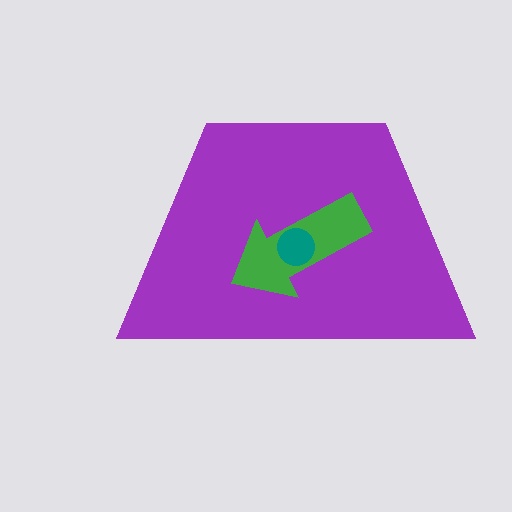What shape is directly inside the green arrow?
The teal circle.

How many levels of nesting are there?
3.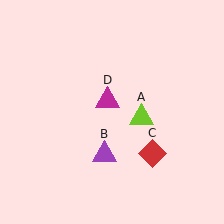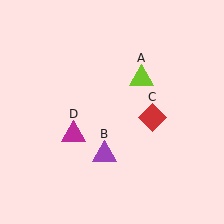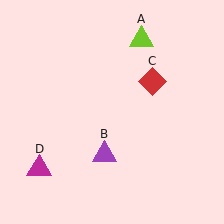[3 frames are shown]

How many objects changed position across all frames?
3 objects changed position: lime triangle (object A), red diamond (object C), magenta triangle (object D).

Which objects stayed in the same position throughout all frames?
Purple triangle (object B) remained stationary.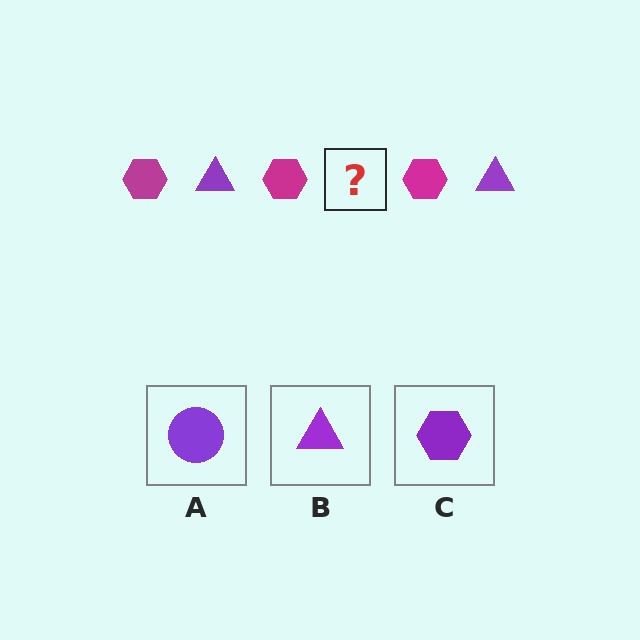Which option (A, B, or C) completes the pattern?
B.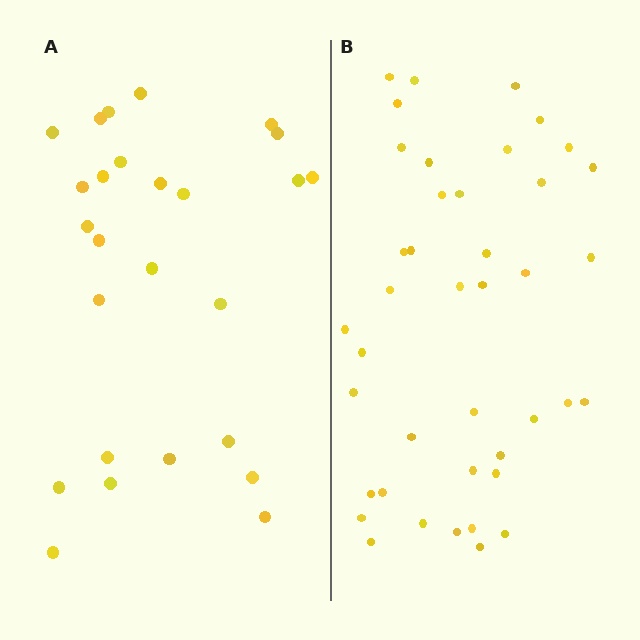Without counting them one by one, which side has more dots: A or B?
Region B (the right region) has more dots.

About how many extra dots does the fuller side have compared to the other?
Region B has approximately 15 more dots than region A.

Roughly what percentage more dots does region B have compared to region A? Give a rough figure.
About 60% more.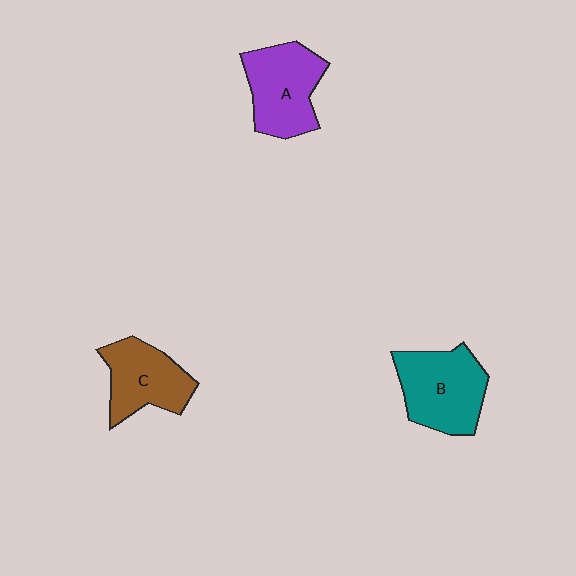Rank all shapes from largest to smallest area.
From largest to smallest: B (teal), A (purple), C (brown).